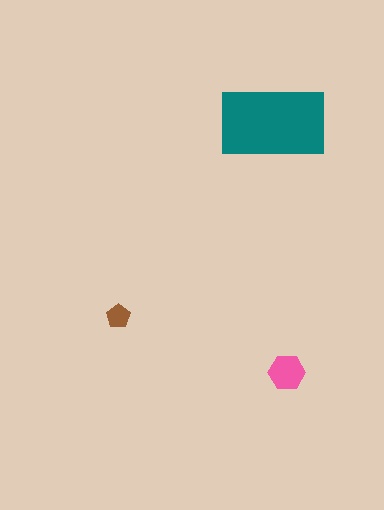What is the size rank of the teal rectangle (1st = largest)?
1st.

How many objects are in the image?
There are 3 objects in the image.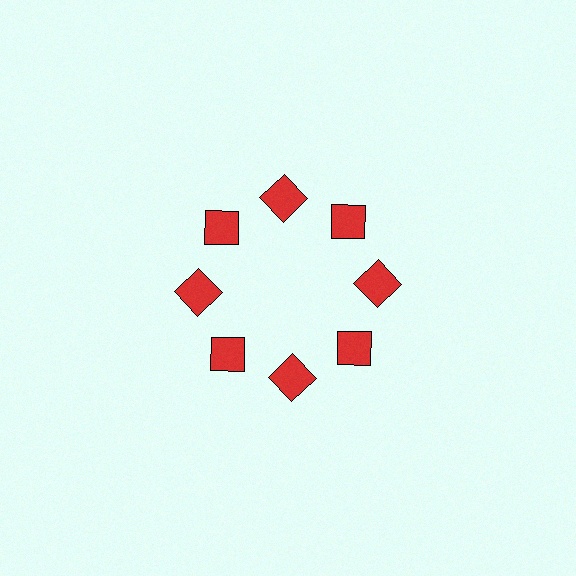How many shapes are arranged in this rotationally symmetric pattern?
There are 8 shapes, arranged in 8 groups of 1.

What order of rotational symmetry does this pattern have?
This pattern has 8-fold rotational symmetry.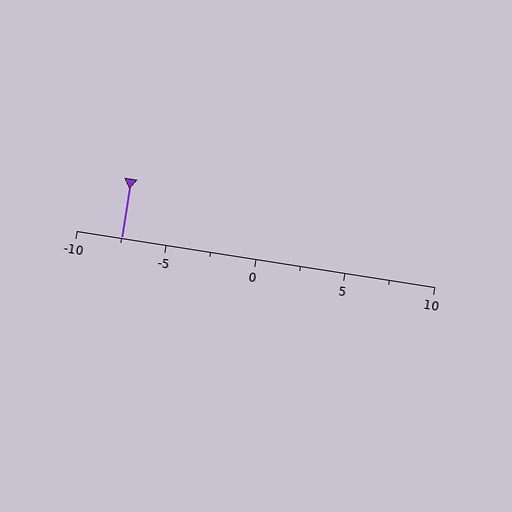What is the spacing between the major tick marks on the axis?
The major ticks are spaced 5 apart.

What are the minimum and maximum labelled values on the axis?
The axis runs from -10 to 10.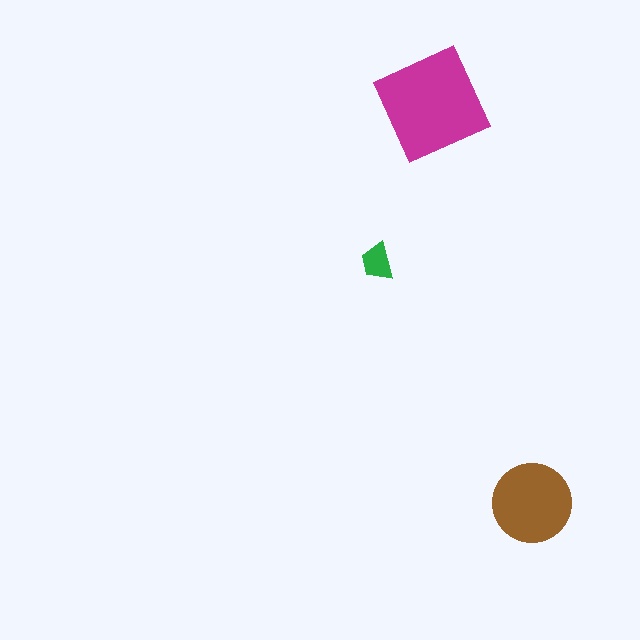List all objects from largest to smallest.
The magenta square, the brown circle, the green trapezoid.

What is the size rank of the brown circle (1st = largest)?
2nd.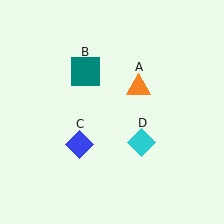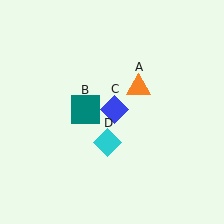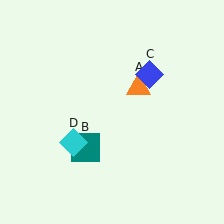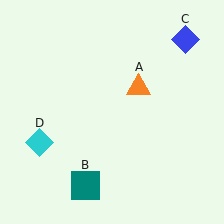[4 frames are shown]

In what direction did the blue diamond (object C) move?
The blue diamond (object C) moved up and to the right.